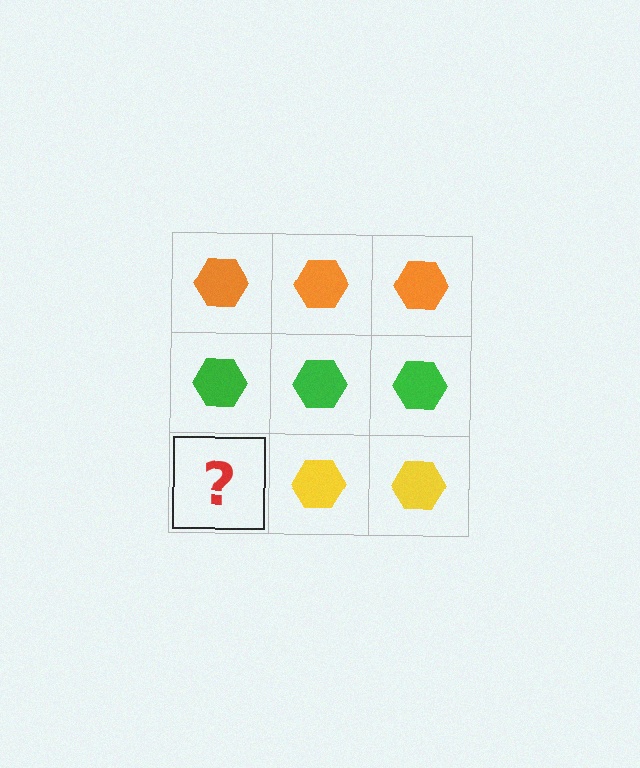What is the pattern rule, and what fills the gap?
The rule is that each row has a consistent color. The gap should be filled with a yellow hexagon.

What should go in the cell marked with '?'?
The missing cell should contain a yellow hexagon.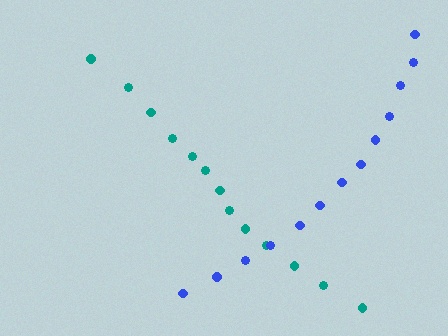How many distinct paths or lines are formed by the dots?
There are 2 distinct paths.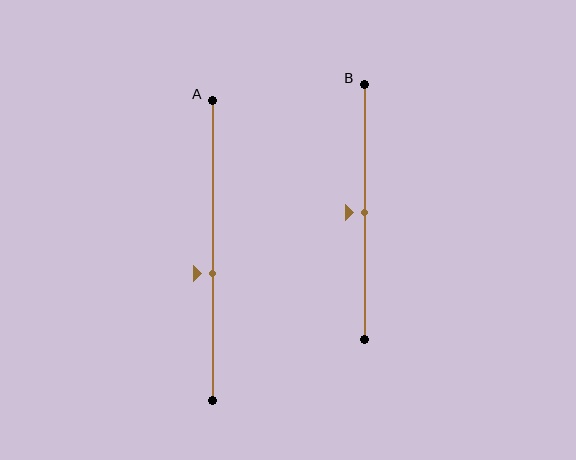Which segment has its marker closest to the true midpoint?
Segment B has its marker closest to the true midpoint.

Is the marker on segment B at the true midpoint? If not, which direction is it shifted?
Yes, the marker on segment B is at the true midpoint.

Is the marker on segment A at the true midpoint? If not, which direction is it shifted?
No, the marker on segment A is shifted downward by about 8% of the segment length.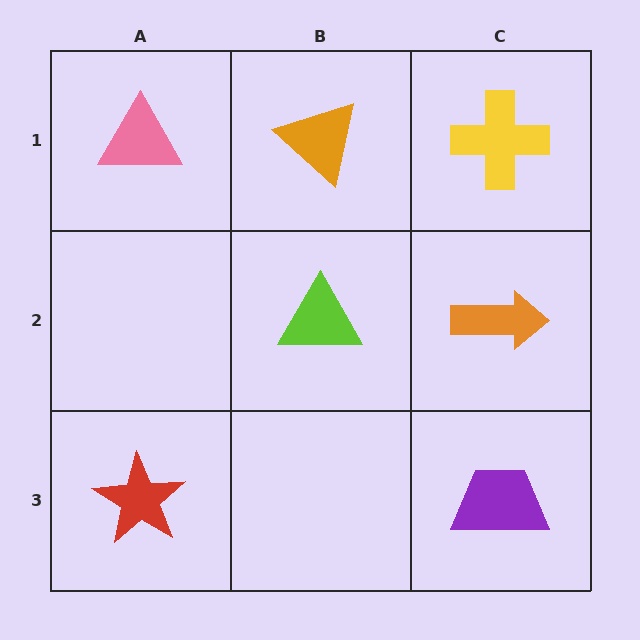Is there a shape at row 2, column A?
No, that cell is empty.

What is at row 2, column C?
An orange arrow.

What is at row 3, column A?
A red star.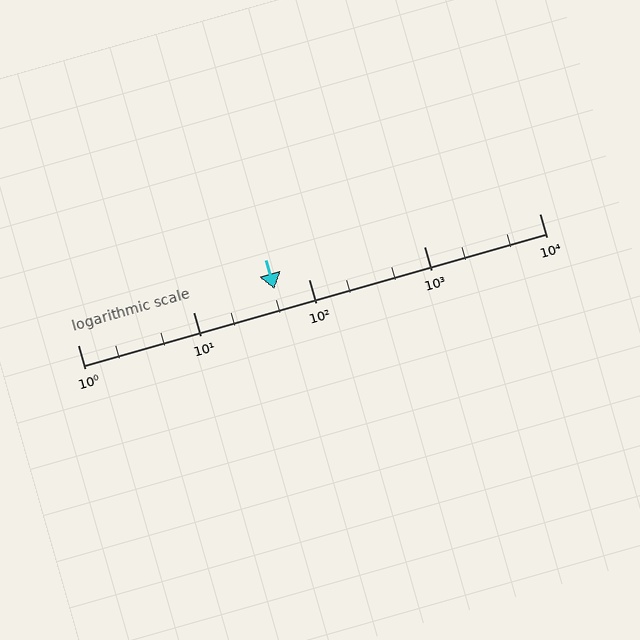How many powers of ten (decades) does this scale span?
The scale spans 4 decades, from 1 to 10000.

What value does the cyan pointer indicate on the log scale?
The pointer indicates approximately 51.